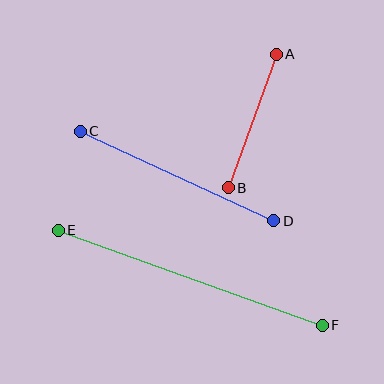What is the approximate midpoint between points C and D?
The midpoint is at approximately (177, 176) pixels.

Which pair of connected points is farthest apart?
Points E and F are farthest apart.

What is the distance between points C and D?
The distance is approximately 213 pixels.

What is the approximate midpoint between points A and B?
The midpoint is at approximately (252, 121) pixels.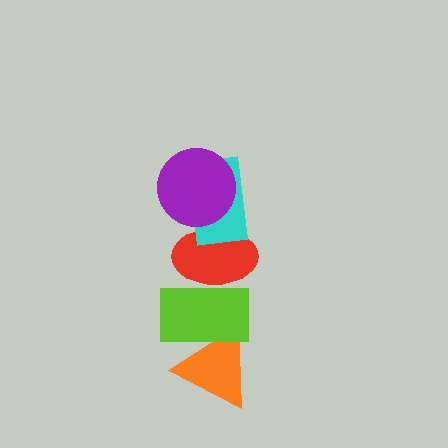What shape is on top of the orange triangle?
The lime rectangle is on top of the orange triangle.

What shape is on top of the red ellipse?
The cyan rectangle is on top of the red ellipse.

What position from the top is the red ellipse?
The red ellipse is 3rd from the top.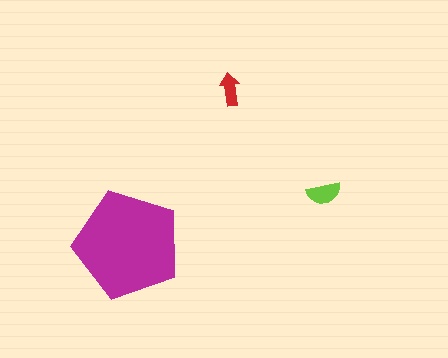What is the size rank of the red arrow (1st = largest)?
3rd.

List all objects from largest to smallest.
The magenta pentagon, the lime semicircle, the red arrow.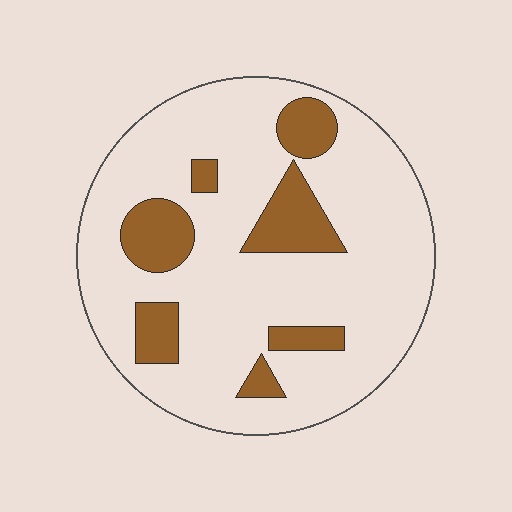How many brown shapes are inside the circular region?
7.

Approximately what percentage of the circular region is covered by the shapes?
Approximately 20%.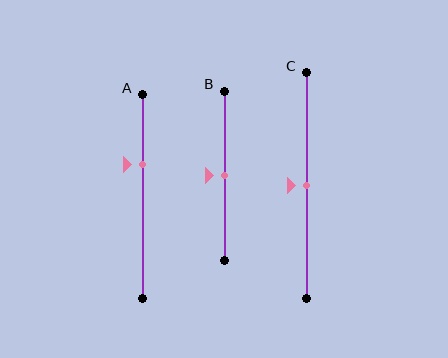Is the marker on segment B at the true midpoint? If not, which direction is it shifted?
Yes, the marker on segment B is at the true midpoint.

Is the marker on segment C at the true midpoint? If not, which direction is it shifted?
Yes, the marker on segment C is at the true midpoint.